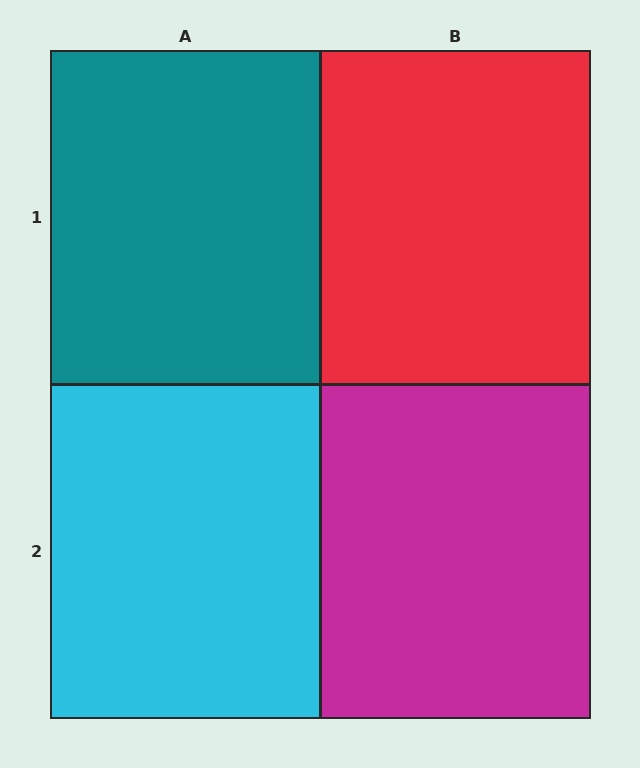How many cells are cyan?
1 cell is cyan.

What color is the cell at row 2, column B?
Magenta.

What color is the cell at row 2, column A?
Cyan.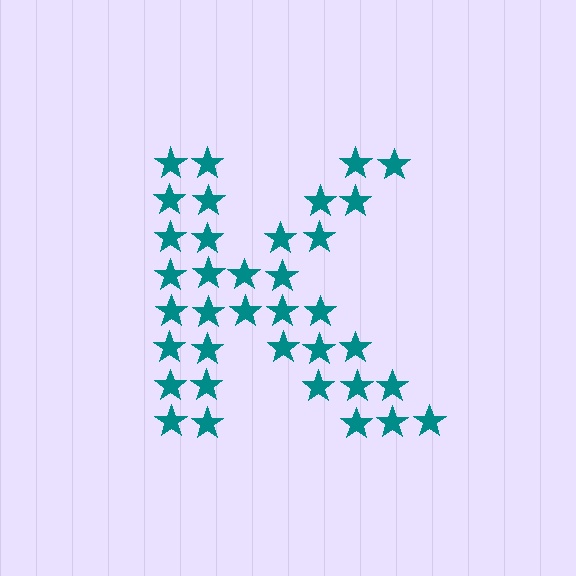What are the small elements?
The small elements are stars.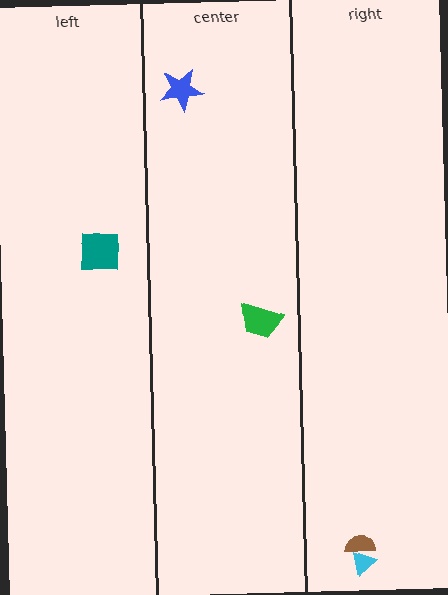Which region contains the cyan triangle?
The right region.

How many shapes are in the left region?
1.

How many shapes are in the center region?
2.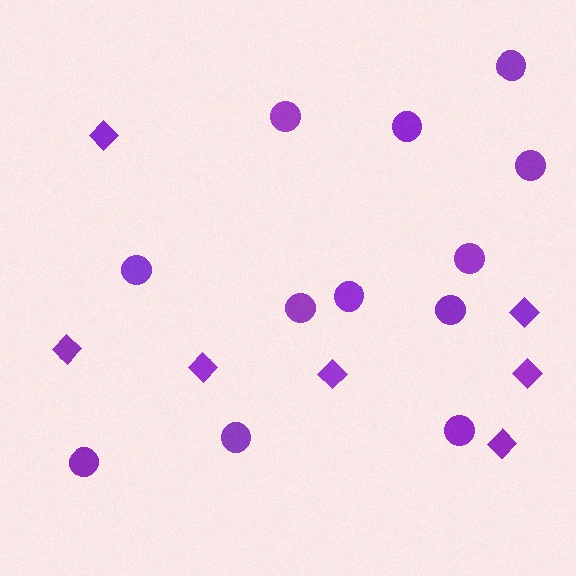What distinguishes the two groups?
There are 2 groups: one group of circles (12) and one group of diamonds (7).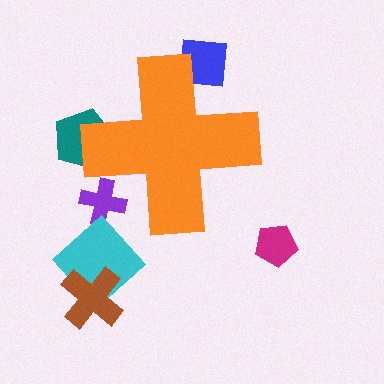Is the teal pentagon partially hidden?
Yes, the teal pentagon is partially hidden behind the orange cross.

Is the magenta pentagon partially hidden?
No, the magenta pentagon is fully visible.